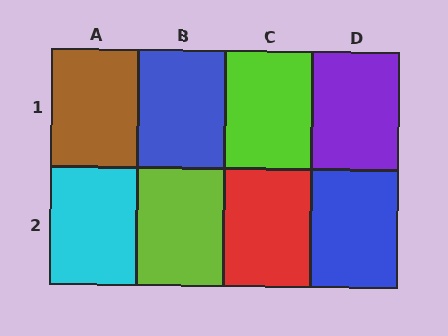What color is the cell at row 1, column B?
Blue.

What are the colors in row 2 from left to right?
Cyan, lime, red, blue.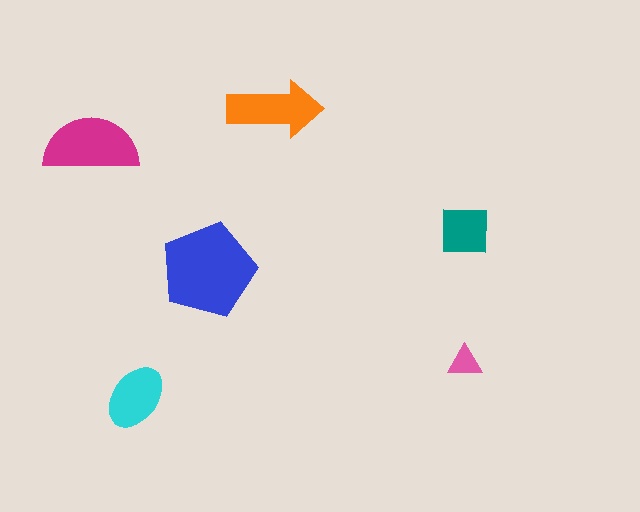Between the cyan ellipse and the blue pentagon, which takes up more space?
The blue pentagon.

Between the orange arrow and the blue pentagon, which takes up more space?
The blue pentagon.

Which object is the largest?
The blue pentagon.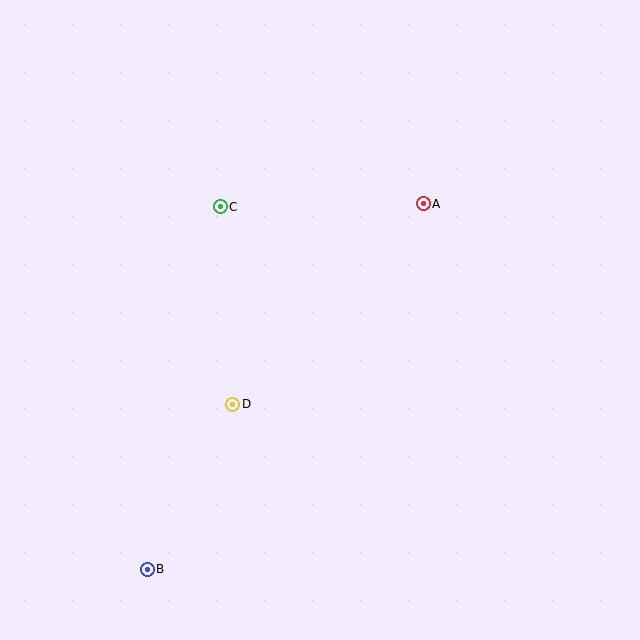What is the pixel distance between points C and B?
The distance between C and B is 369 pixels.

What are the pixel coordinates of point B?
Point B is at (147, 569).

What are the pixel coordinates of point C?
Point C is at (220, 207).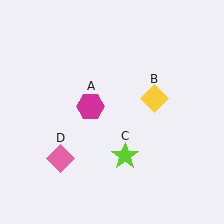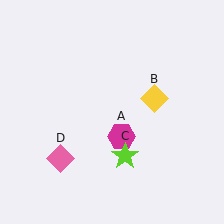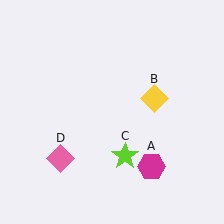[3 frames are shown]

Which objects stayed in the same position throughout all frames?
Yellow diamond (object B) and lime star (object C) and pink diamond (object D) remained stationary.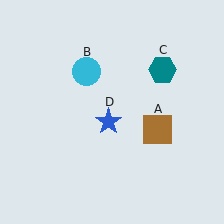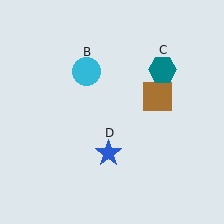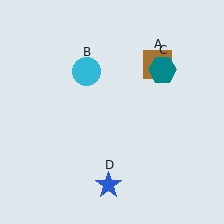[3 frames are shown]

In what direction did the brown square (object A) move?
The brown square (object A) moved up.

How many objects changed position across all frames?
2 objects changed position: brown square (object A), blue star (object D).